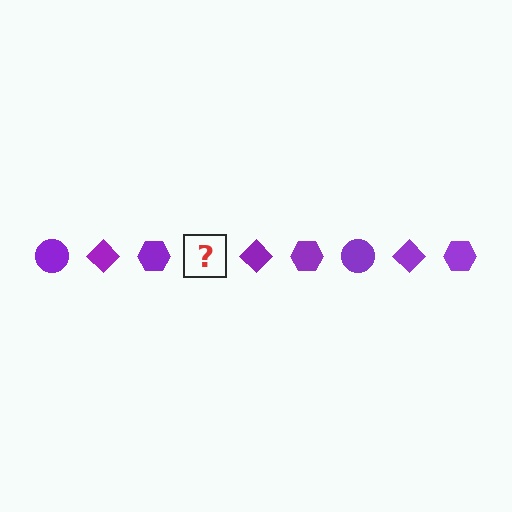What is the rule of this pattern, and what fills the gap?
The rule is that the pattern cycles through circle, diamond, hexagon shapes in purple. The gap should be filled with a purple circle.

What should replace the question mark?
The question mark should be replaced with a purple circle.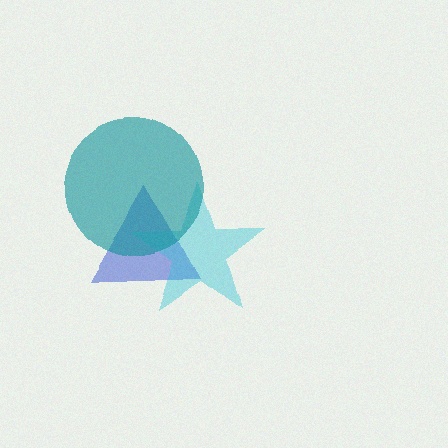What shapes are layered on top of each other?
The layered shapes are: a blue triangle, a cyan star, a teal circle.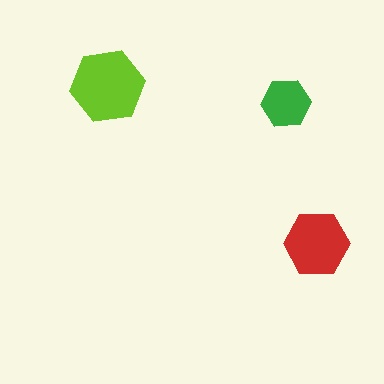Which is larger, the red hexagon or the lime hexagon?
The lime one.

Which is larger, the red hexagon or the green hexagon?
The red one.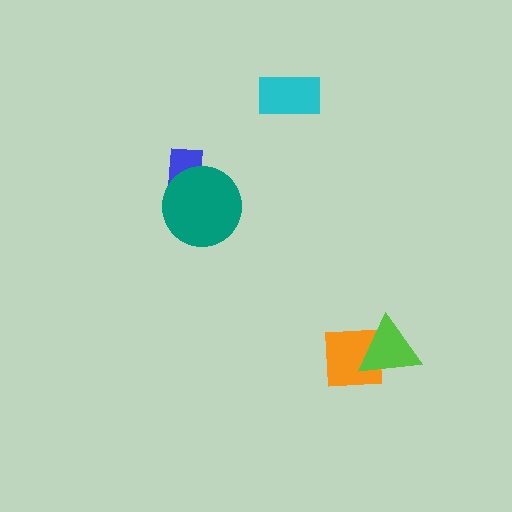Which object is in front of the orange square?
The lime triangle is in front of the orange square.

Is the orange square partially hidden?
Yes, it is partially covered by another shape.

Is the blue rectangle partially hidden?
Yes, it is partially covered by another shape.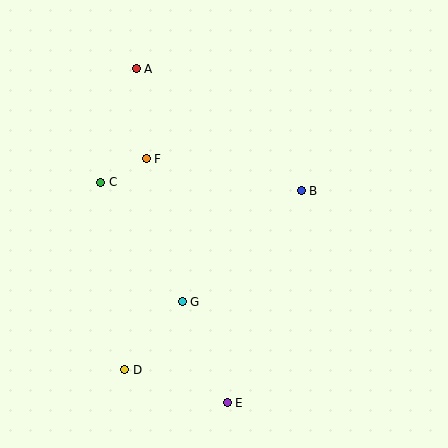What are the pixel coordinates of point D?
Point D is at (125, 370).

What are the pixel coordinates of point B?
Point B is at (301, 191).